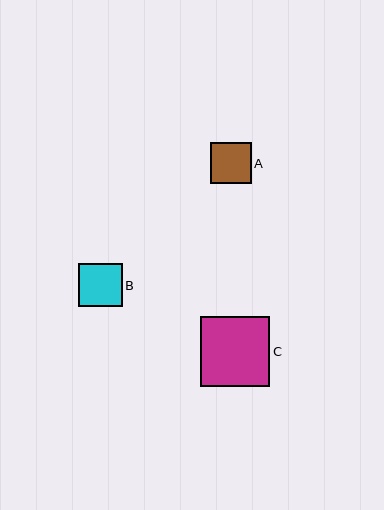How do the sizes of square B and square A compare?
Square B and square A are approximately the same size.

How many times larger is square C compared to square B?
Square C is approximately 1.6 times the size of square B.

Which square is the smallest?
Square A is the smallest with a size of approximately 41 pixels.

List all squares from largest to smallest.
From largest to smallest: C, B, A.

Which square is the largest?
Square C is the largest with a size of approximately 70 pixels.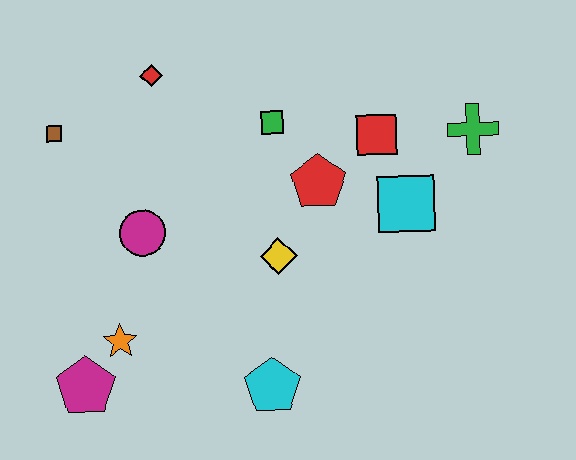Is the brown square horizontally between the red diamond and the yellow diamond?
No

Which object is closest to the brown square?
The red diamond is closest to the brown square.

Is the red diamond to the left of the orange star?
No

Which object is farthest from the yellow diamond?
The brown square is farthest from the yellow diamond.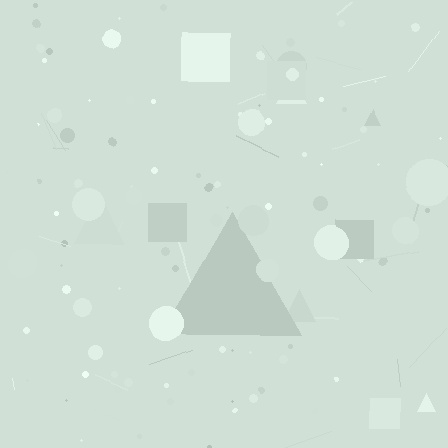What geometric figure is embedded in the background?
A triangle is embedded in the background.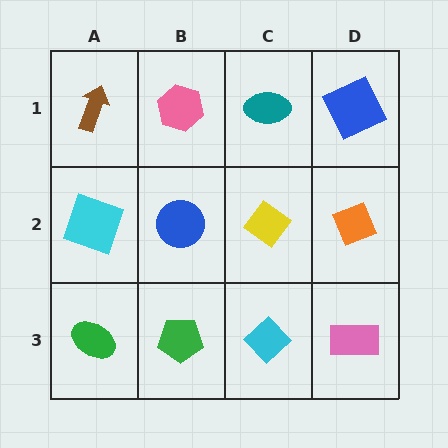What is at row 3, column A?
A green ellipse.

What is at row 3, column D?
A pink rectangle.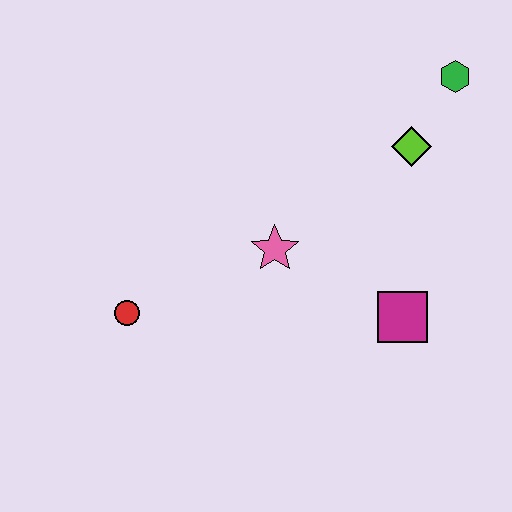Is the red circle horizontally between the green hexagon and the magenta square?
No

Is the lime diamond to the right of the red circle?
Yes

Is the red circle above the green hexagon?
No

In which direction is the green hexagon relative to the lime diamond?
The green hexagon is above the lime diamond.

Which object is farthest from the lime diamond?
The red circle is farthest from the lime diamond.